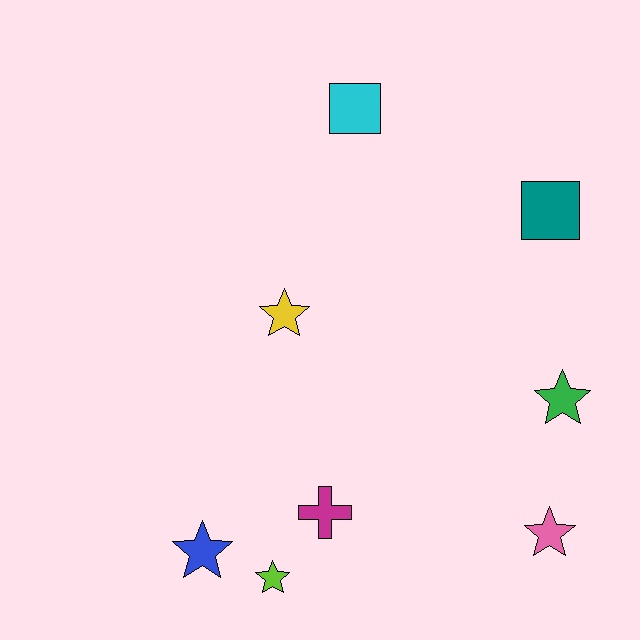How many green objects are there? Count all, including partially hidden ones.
There is 1 green object.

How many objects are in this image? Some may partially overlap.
There are 8 objects.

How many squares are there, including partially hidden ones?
There are 2 squares.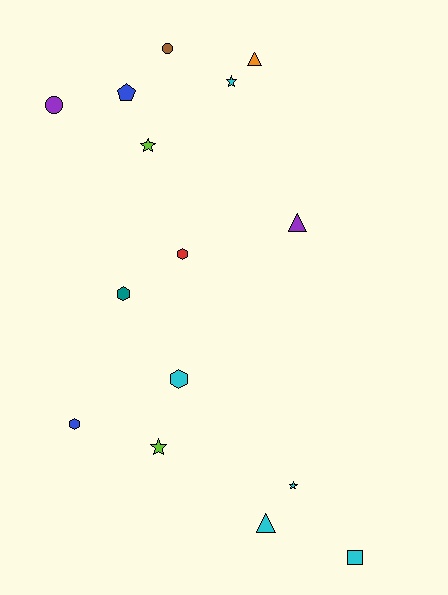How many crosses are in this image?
There are no crosses.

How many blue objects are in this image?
There are 2 blue objects.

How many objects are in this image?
There are 15 objects.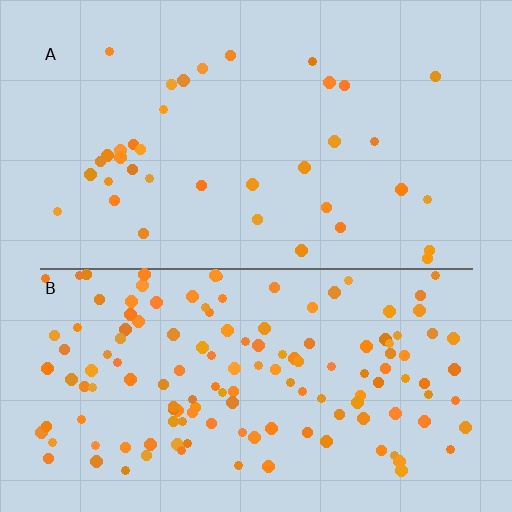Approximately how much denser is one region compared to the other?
Approximately 3.7× — region B over region A.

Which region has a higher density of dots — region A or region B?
B (the bottom).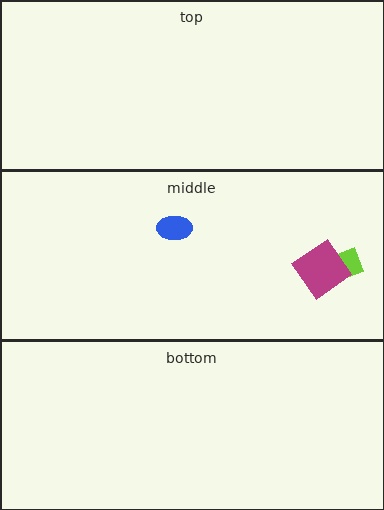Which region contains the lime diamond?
The middle region.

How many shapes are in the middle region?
3.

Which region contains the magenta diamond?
The middle region.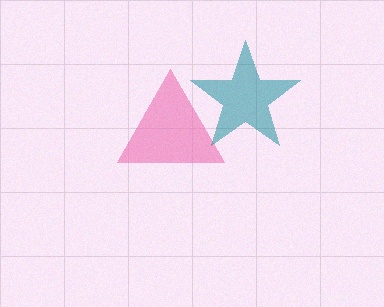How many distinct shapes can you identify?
There are 2 distinct shapes: a pink triangle, a teal star.